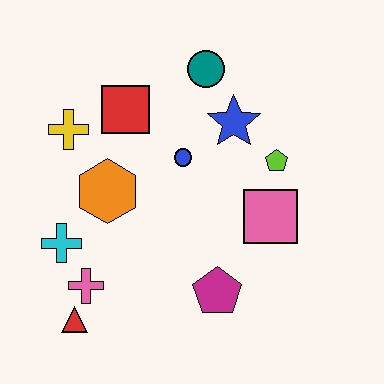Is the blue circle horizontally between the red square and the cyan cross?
No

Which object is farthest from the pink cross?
The teal circle is farthest from the pink cross.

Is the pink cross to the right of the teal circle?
No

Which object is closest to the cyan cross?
The pink cross is closest to the cyan cross.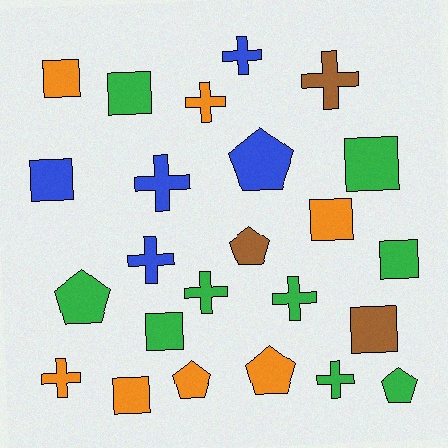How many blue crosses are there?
There are 3 blue crosses.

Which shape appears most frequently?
Square, with 9 objects.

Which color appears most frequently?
Green, with 9 objects.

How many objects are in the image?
There are 24 objects.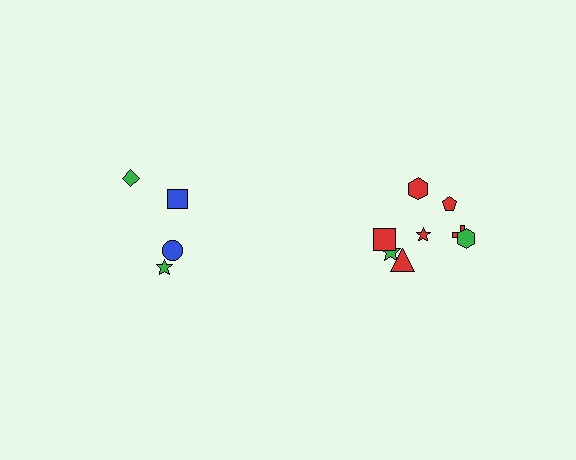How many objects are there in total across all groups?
There are 12 objects.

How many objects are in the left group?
There are 4 objects.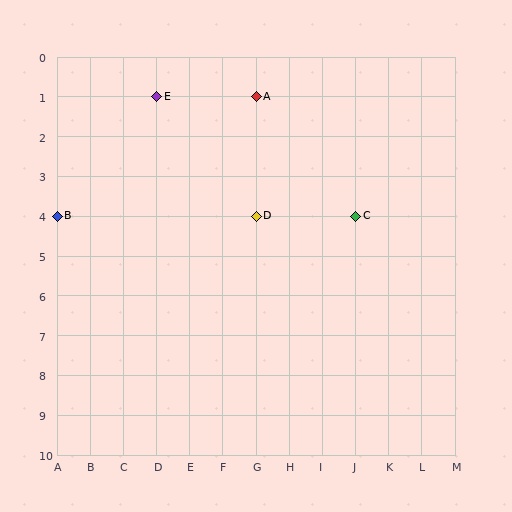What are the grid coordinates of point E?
Point E is at grid coordinates (D, 1).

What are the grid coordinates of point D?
Point D is at grid coordinates (G, 4).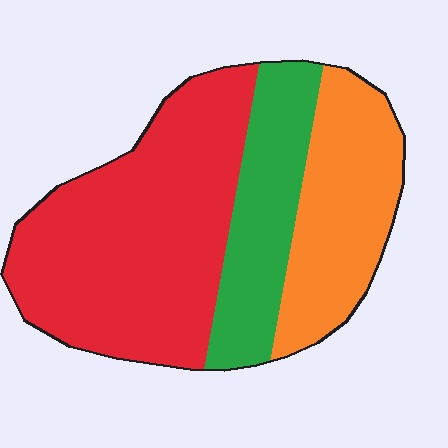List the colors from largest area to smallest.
From largest to smallest: red, orange, green.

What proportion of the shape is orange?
Orange covers roughly 25% of the shape.